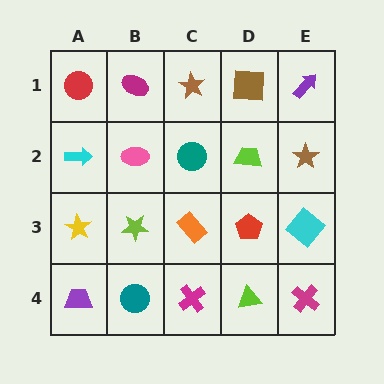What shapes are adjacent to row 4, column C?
An orange rectangle (row 3, column C), a teal circle (row 4, column B), a lime triangle (row 4, column D).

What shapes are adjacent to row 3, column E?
A brown star (row 2, column E), a magenta cross (row 4, column E), a red pentagon (row 3, column D).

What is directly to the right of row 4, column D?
A magenta cross.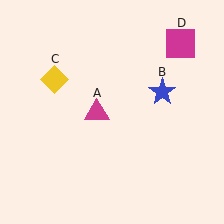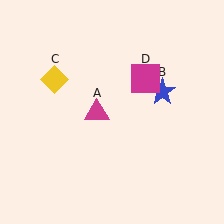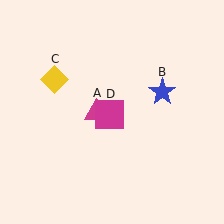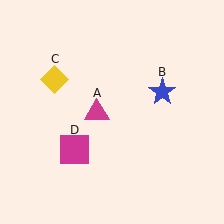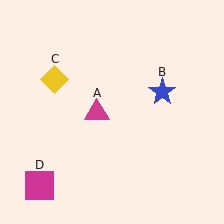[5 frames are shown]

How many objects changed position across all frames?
1 object changed position: magenta square (object D).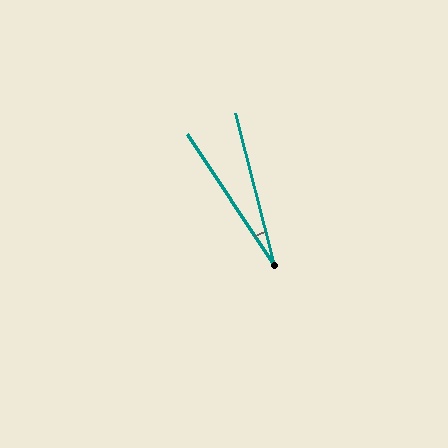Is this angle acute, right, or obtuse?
It is acute.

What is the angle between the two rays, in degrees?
Approximately 19 degrees.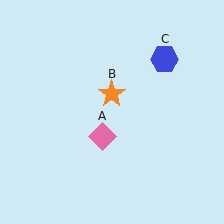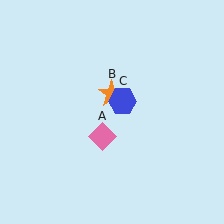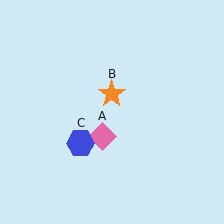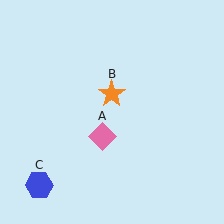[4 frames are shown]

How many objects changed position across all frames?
1 object changed position: blue hexagon (object C).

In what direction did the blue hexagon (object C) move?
The blue hexagon (object C) moved down and to the left.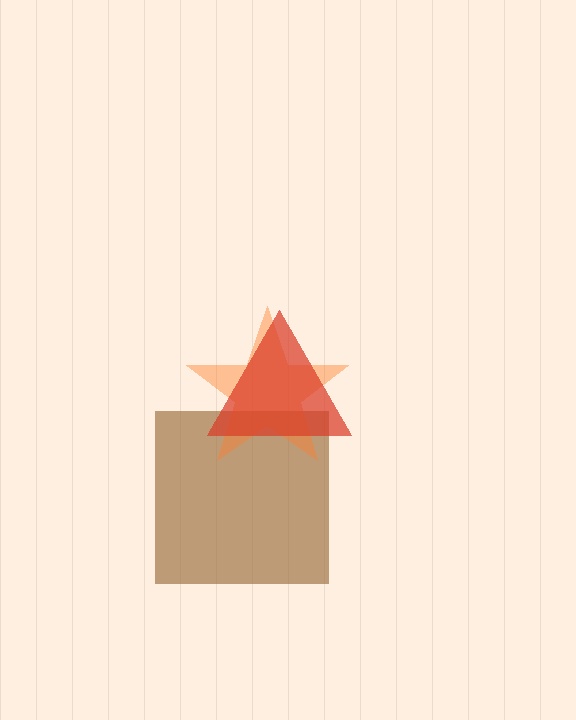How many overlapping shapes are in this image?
There are 3 overlapping shapes in the image.